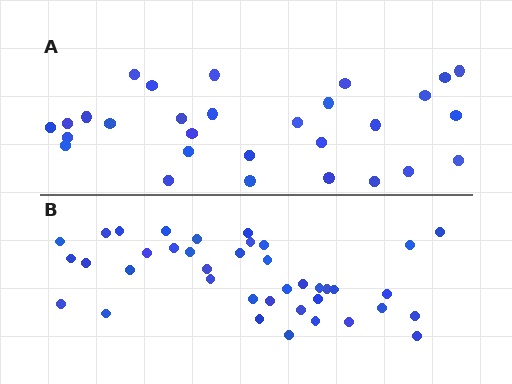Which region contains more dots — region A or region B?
Region B (the bottom region) has more dots.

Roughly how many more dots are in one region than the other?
Region B has roughly 10 or so more dots than region A.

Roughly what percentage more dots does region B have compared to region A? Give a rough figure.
About 35% more.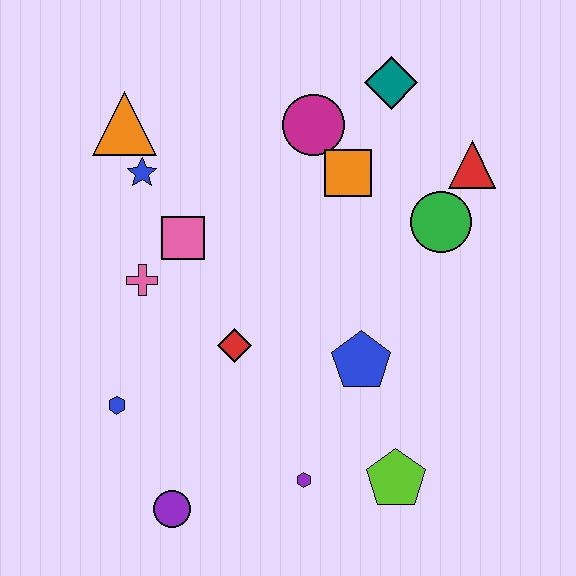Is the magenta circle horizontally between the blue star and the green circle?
Yes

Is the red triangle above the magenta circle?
No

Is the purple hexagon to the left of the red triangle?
Yes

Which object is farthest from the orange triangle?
The lime pentagon is farthest from the orange triangle.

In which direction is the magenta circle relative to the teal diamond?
The magenta circle is to the left of the teal diamond.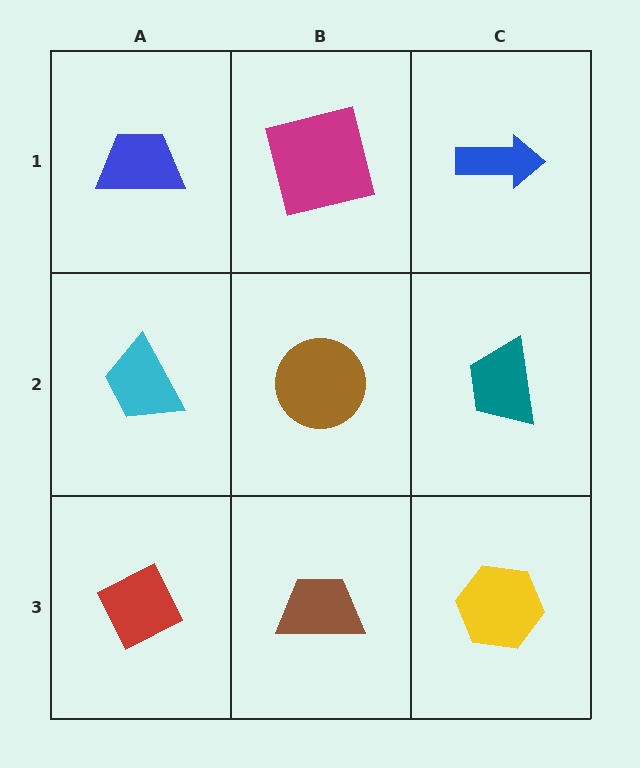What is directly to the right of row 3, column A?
A brown trapezoid.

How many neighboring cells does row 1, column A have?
2.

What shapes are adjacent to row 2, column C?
A blue arrow (row 1, column C), a yellow hexagon (row 3, column C), a brown circle (row 2, column B).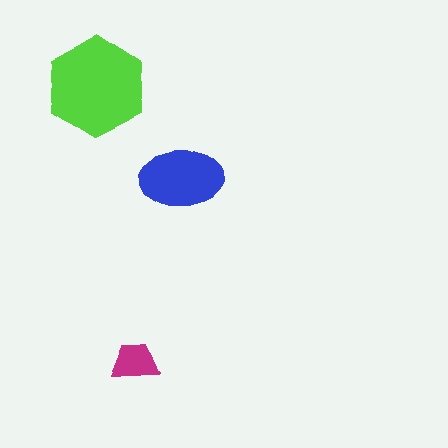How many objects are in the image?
There are 3 objects in the image.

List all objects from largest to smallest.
The lime hexagon, the blue ellipse, the magenta trapezoid.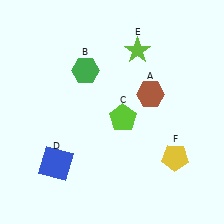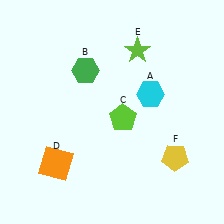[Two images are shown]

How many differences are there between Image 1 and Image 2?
There are 2 differences between the two images.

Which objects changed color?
A changed from brown to cyan. D changed from blue to orange.